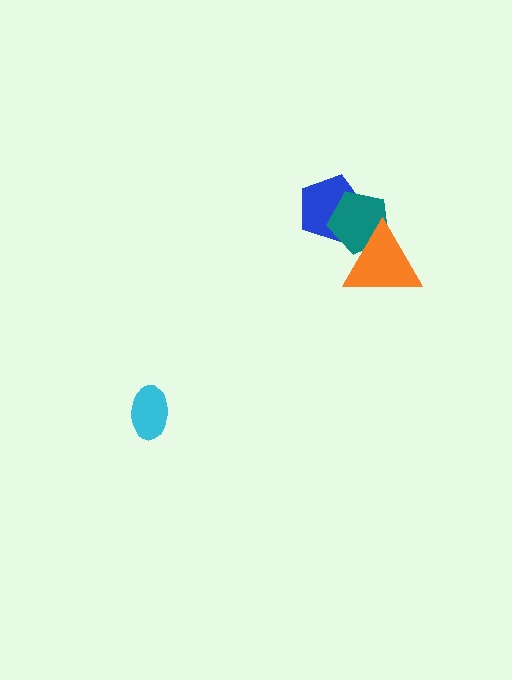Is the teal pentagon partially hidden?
Yes, it is partially covered by another shape.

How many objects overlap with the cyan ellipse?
0 objects overlap with the cyan ellipse.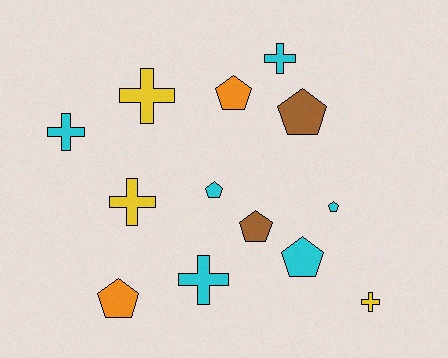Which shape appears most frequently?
Pentagon, with 7 objects.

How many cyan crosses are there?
There are 3 cyan crosses.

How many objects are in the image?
There are 13 objects.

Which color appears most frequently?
Cyan, with 6 objects.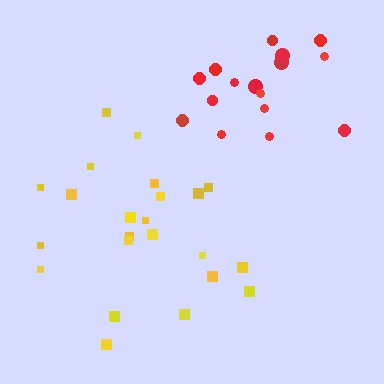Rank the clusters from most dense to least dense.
red, yellow.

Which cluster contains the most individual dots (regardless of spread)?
Yellow (24).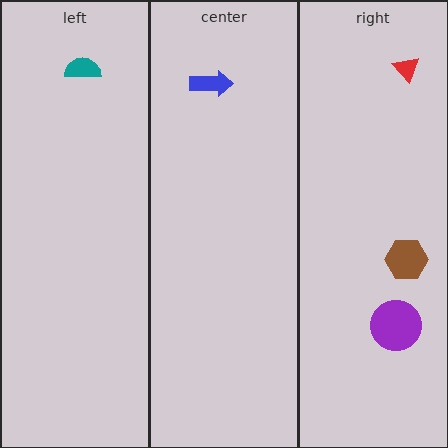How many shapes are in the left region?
1.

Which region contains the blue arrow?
The center region.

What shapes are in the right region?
The brown hexagon, the red triangle, the purple circle.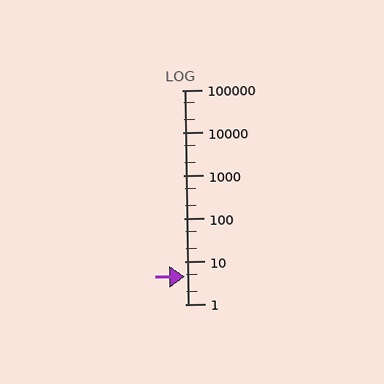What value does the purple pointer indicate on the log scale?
The pointer indicates approximately 4.4.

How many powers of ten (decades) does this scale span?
The scale spans 5 decades, from 1 to 100000.